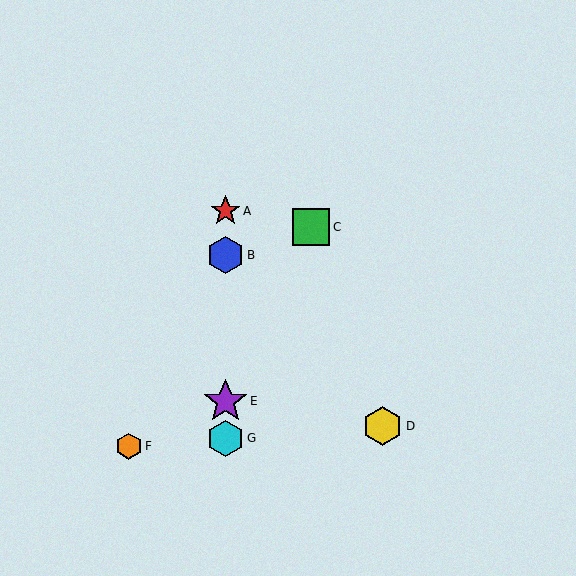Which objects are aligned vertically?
Objects A, B, E, G are aligned vertically.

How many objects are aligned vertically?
4 objects (A, B, E, G) are aligned vertically.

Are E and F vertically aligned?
No, E is at x≈225 and F is at x≈129.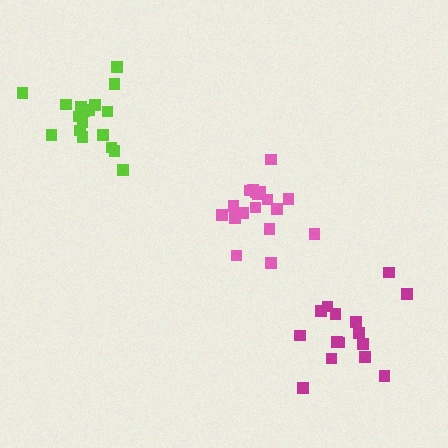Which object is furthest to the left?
The lime cluster is leftmost.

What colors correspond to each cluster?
The clusters are colored: pink, lime, magenta.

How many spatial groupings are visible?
There are 3 spatial groupings.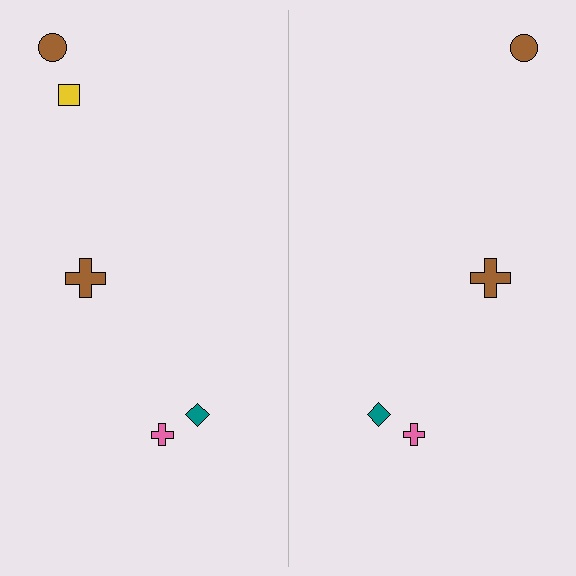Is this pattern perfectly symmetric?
No, the pattern is not perfectly symmetric. A yellow square is missing from the right side.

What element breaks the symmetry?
A yellow square is missing from the right side.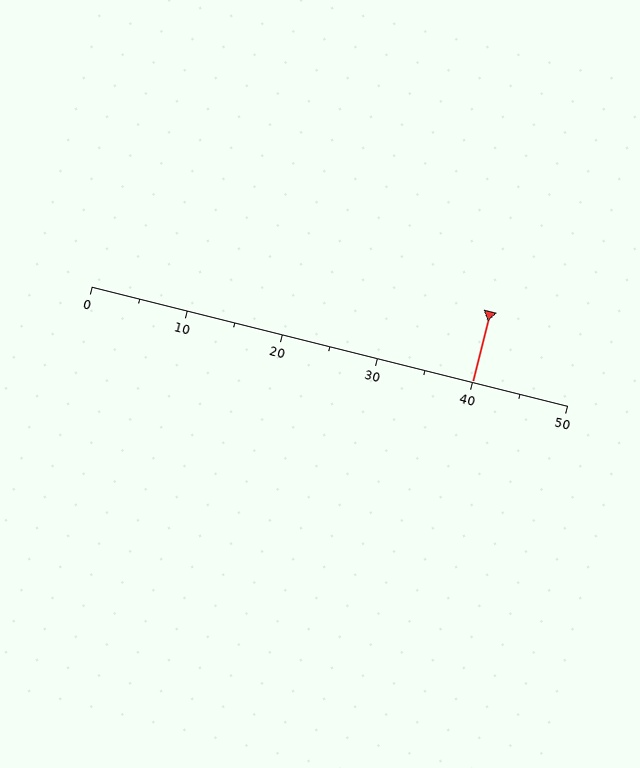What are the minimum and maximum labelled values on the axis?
The axis runs from 0 to 50.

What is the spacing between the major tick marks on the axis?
The major ticks are spaced 10 apart.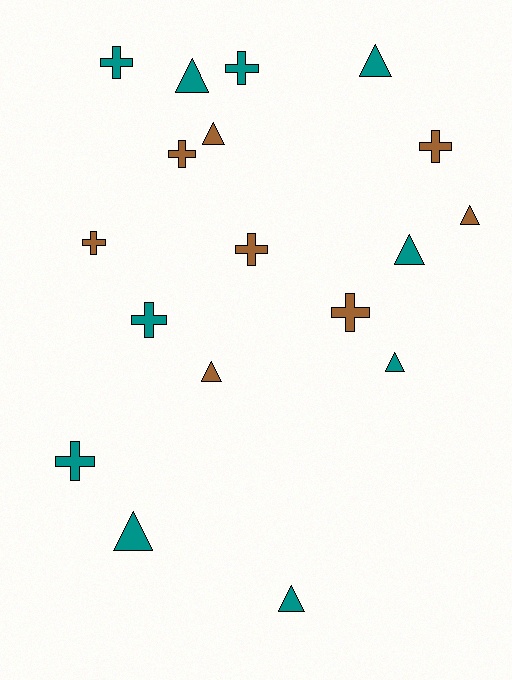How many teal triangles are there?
There are 6 teal triangles.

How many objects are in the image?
There are 18 objects.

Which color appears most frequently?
Teal, with 10 objects.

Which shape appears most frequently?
Cross, with 9 objects.